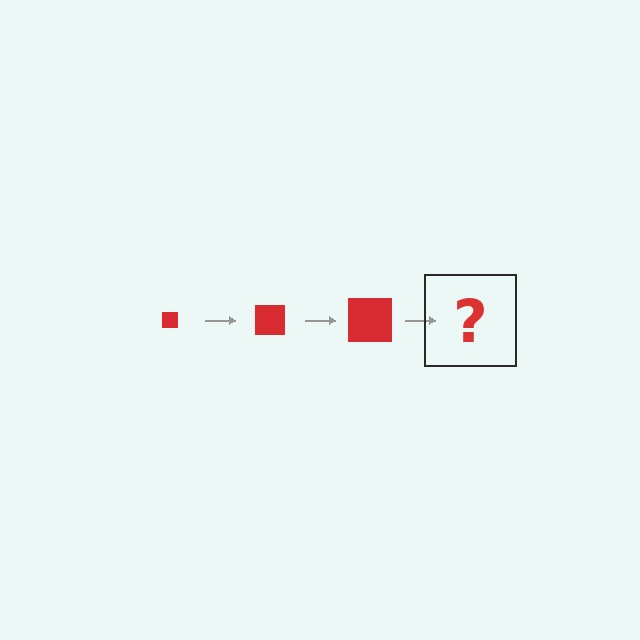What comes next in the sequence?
The next element should be a red square, larger than the previous one.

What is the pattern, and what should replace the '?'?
The pattern is that the square gets progressively larger each step. The '?' should be a red square, larger than the previous one.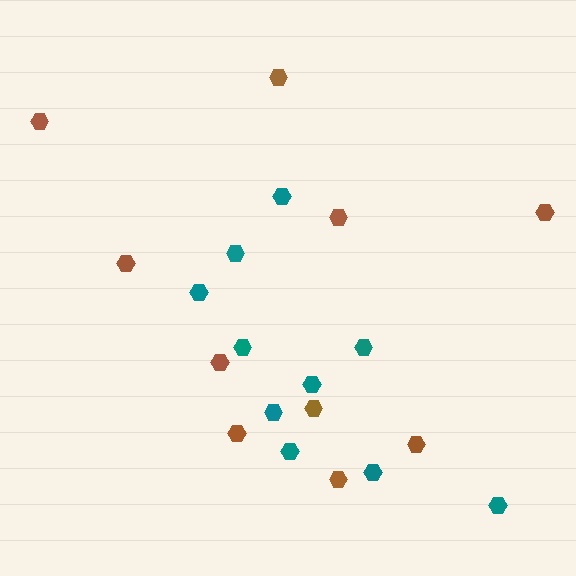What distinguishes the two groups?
There are 2 groups: one group of brown hexagons (10) and one group of teal hexagons (10).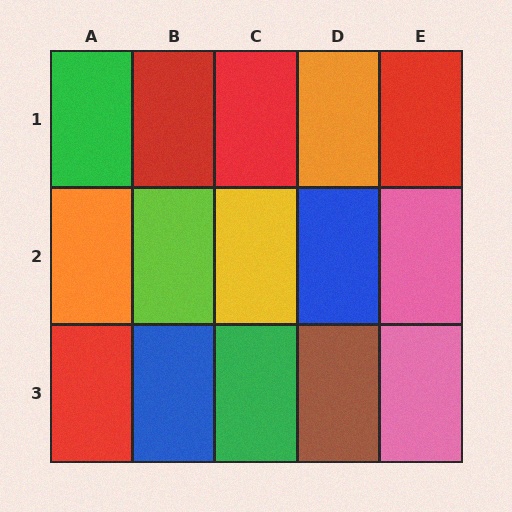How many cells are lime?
1 cell is lime.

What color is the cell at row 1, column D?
Orange.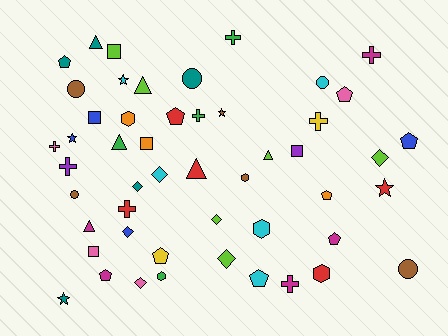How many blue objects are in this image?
There are 4 blue objects.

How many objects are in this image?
There are 50 objects.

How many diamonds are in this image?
There are 7 diamonds.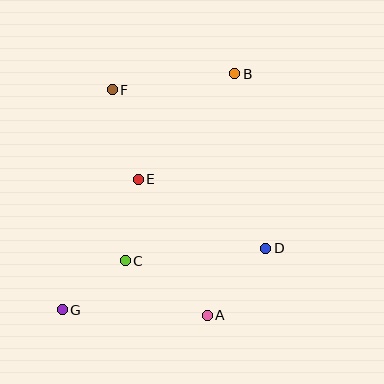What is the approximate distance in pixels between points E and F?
The distance between E and F is approximately 93 pixels.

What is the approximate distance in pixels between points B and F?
The distance between B and F is approximately 123 pixels.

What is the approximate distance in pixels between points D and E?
The distance between D and E is approximately 145 pixels.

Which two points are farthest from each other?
Points B and G are farthest from each other.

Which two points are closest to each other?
Points C and G are closest to each other.